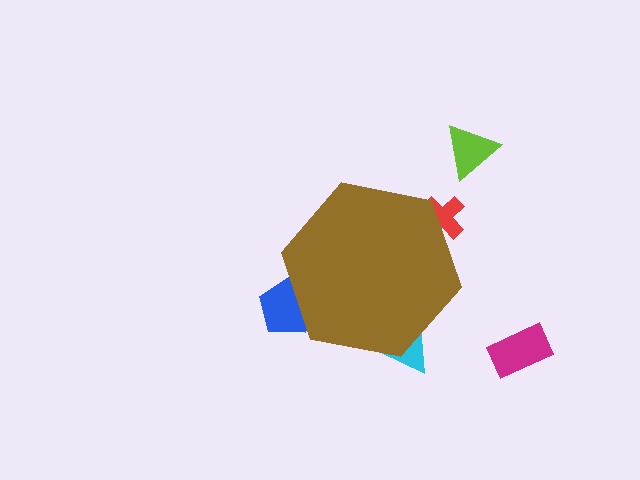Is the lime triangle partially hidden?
No, the lime triangle is fully visible.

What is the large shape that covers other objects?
A brown hexagon.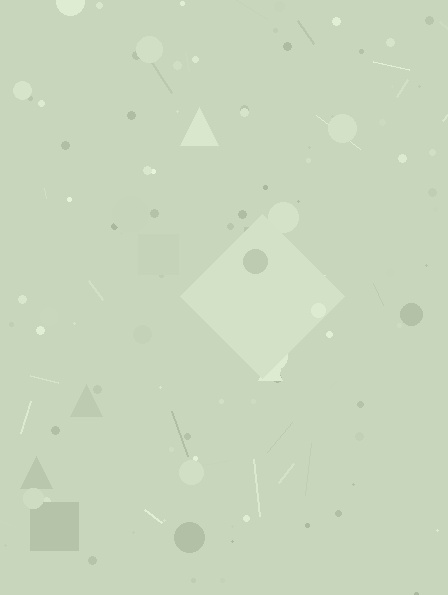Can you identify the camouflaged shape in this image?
The camouflaged shape is a diamond.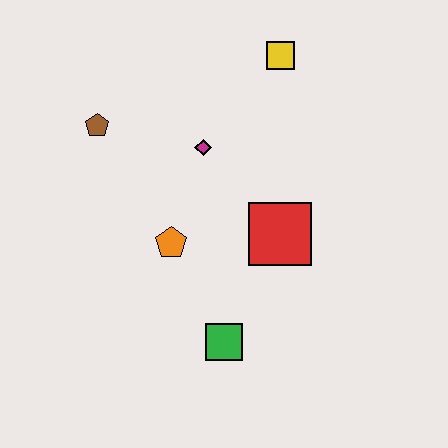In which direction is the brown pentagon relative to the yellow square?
The brown pentagon is to the left of the yellow square.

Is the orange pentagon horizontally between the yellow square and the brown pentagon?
Yes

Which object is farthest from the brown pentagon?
The green square is farthest from the brown pentagon.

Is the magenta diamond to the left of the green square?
Yes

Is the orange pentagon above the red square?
No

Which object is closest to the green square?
The orange pentagon is closest to the green square.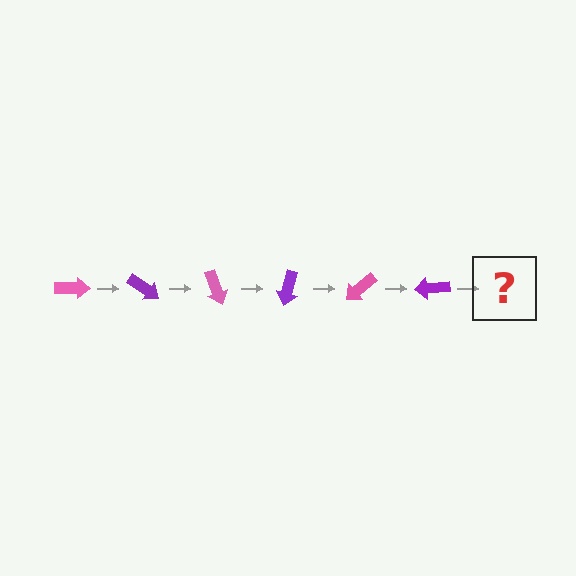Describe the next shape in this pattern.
It should be a pink arrow, rotated 210 degrees from the start.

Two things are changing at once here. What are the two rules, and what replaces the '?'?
The two rules are that it rotates 35 degrees each step and the color cycles through pink and purple. The '?' should be a pink arrow, rotated 210 degrees from the start.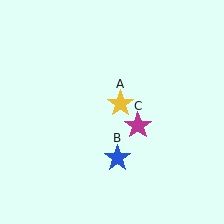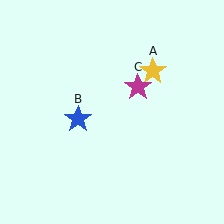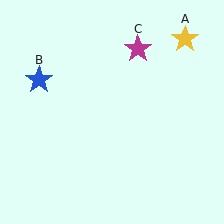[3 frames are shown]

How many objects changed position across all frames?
3 objects changed position: yellow star (object A), blue star (object B), magenta star (object C).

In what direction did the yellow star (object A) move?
The yellow star (object A) moved up and to the right.